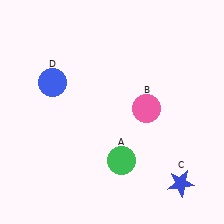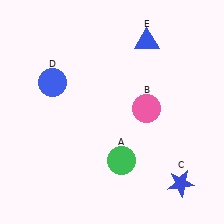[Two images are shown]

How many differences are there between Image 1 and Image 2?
There is 1 difference between the two images.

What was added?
A blue triangle (E) was added in Image 2.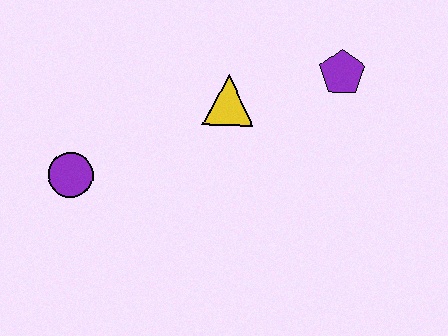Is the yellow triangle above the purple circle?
Yes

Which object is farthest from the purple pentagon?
The purple circle is farthest from the purple pentagon.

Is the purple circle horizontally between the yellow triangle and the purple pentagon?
No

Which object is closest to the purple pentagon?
The yellow triangle is closest to the purple pentagon.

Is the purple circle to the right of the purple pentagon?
No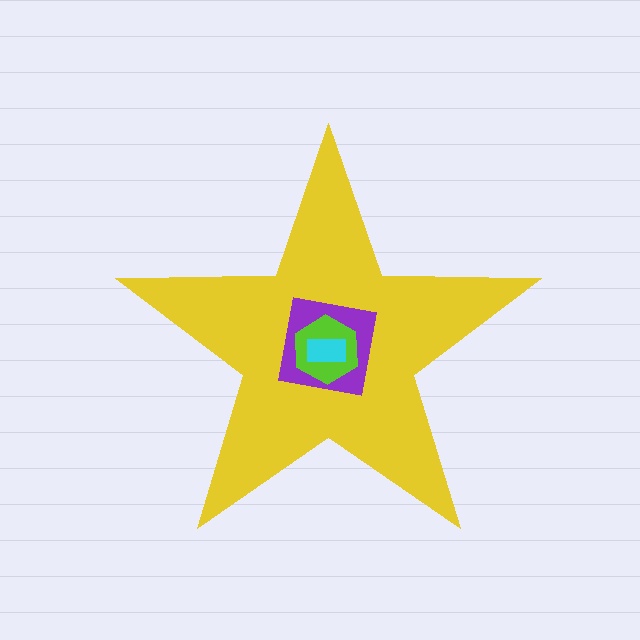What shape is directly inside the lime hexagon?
The cyan rectangle.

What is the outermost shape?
The yellow star.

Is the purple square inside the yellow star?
Yes.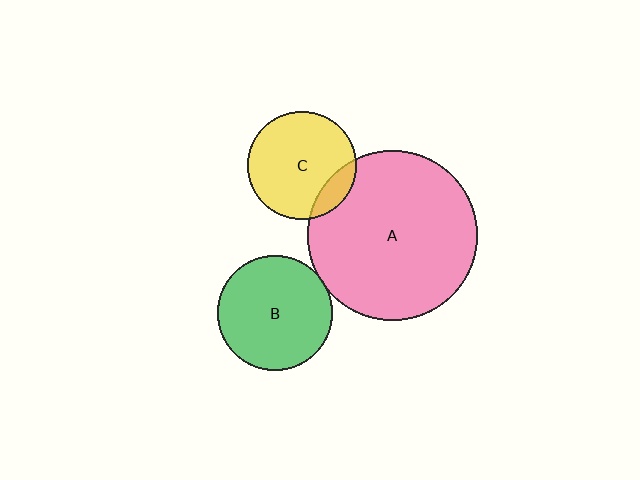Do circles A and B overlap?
Yes.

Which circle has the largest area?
Circle A (pink).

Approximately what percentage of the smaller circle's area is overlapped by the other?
Approximately 5%.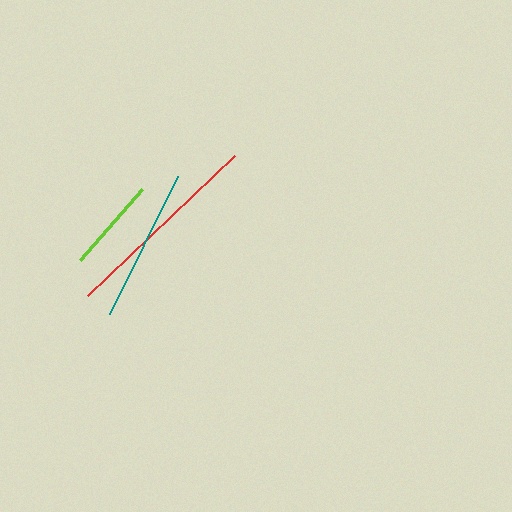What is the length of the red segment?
The red segment is approximately 203 pixels long.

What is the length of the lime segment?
The lime segment is approximately 95 pixels long.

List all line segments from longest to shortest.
From longest to shortest: red, teal, lime.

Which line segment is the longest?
The red line is the longest at approximately 203 pixels.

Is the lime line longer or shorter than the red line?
The red line is longer than the lime line.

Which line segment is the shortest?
The lime line is the shortest at approximately 95 pixels.